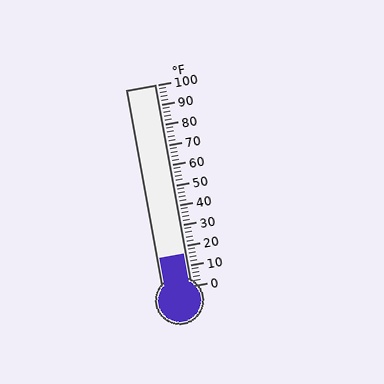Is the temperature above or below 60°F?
The temperature is below 60°F.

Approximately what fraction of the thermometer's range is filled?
The thermometer is filled to approximately 15% of its range.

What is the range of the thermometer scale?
The thermometer scale ranges from 0°F to 100°F.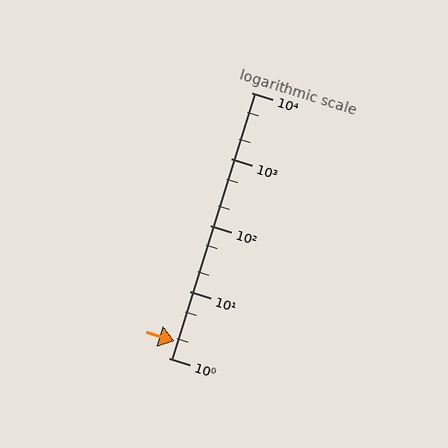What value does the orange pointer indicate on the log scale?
The pointer indicates approximately 1.8.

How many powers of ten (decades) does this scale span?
The scale spans 4 decades, from 1 to 10000.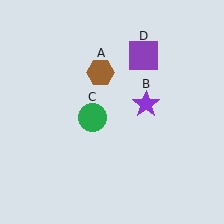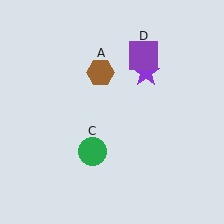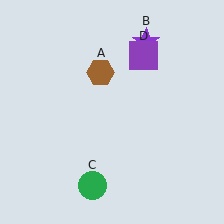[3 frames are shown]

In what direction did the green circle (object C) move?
The green circle (object C) moved down.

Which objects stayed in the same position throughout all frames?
Brown hexagon (object A) and purple square (object D) remained stationary.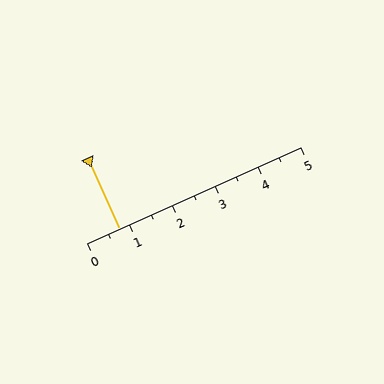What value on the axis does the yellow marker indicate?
The marker indicates approximately 0.8.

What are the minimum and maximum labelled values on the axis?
The axis runs from 0 to 5.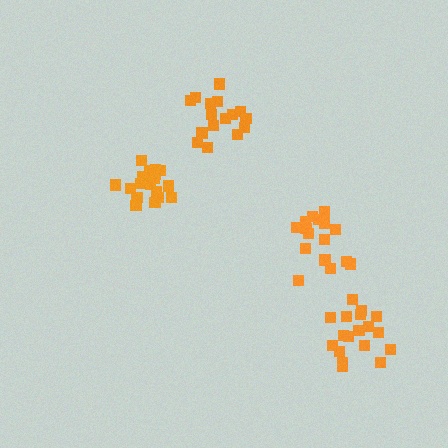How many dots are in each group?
Group 1: 17 dots, Group 2: 16 dots, Group 3: 18 dots, Group 4: 19 dots (70 total).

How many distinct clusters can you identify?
There are 4 distinct clusters.